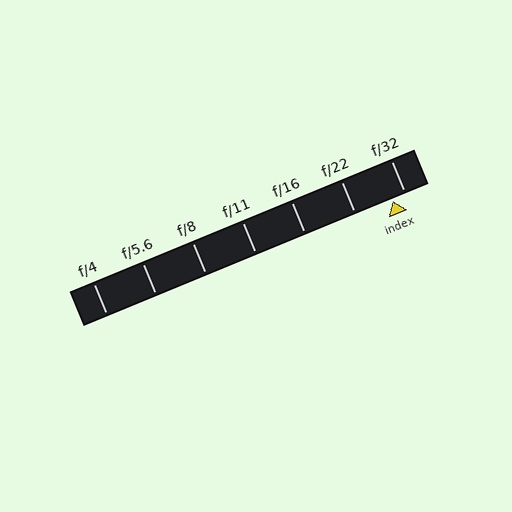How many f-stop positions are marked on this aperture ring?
There are 7 f-stop positions marked.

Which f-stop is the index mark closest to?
The index mark is closest to f/32.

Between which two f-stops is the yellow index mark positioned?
The index mark is between f/22 and f/32.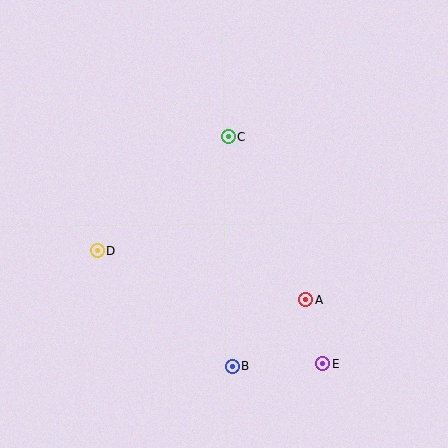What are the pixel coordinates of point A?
Point A is at (305, 300).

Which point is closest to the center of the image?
Point C at (228, 137) is closest to the center.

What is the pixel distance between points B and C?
The distance between B and C is 229 pixels.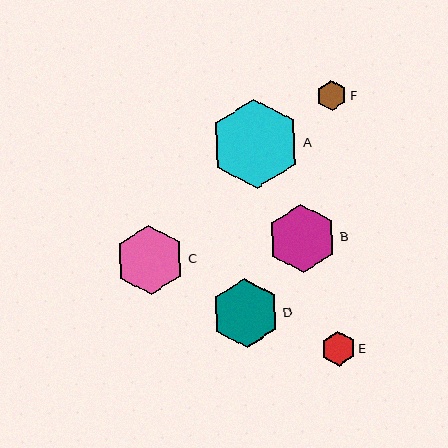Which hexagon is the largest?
Hexagon A is the largest with a size of approximately 89 pixels.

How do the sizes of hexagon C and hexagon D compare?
Hexagon C and hexagon D are approximately the same size.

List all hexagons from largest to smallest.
From largest to smallest: A, C, D, B, E, F.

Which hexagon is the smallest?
Hexagon F is the smallest with a size of approximately 30 pixels.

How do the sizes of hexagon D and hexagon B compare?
Hexagon D and hexagon B are approximately the same size.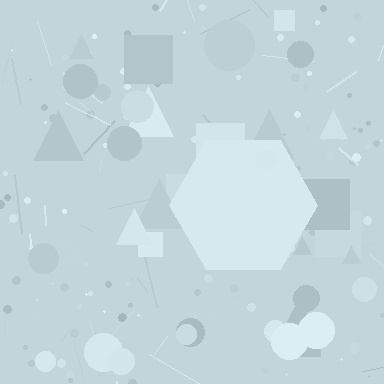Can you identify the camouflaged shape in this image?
The camouflaged shape is a hexagon.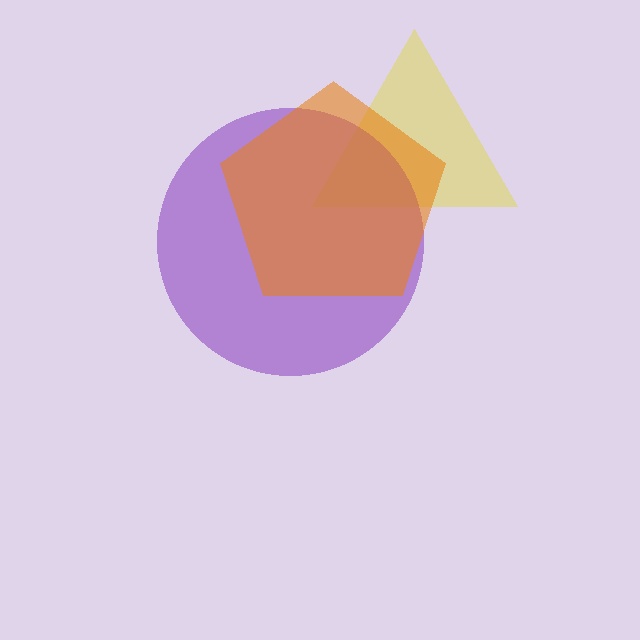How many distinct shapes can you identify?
There are 3 distinct shapes: a yellow triangle, a purple circle, an orange pentagon.